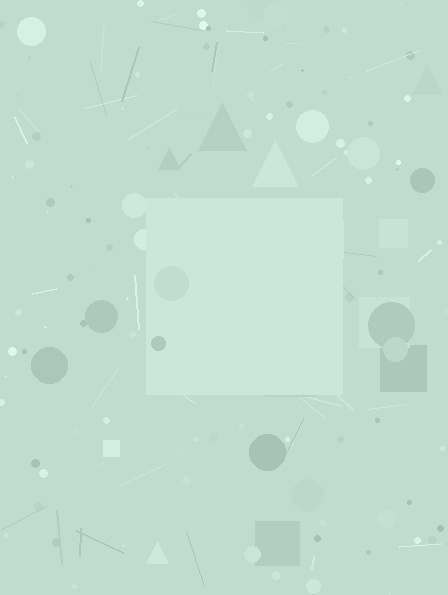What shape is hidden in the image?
A square is hidden in the image.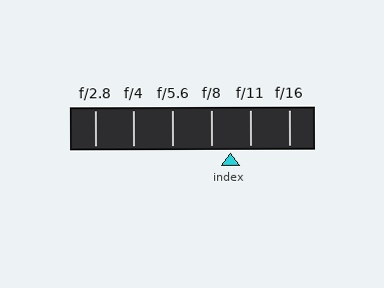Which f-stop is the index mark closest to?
The index mark is closest to f/8.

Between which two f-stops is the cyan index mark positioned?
The index mark is between f/8 and f/11.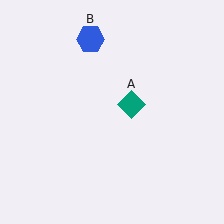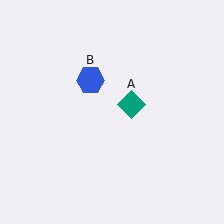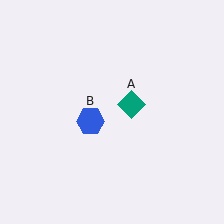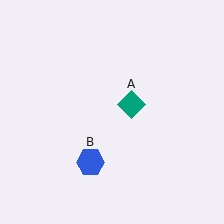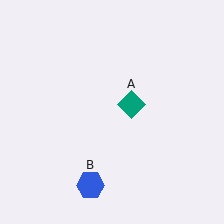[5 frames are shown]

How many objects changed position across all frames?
1 object changed position: blue hexagon (object B).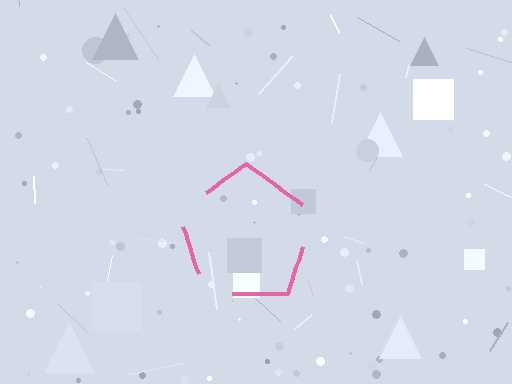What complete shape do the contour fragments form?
The contour fragments form a pentagon.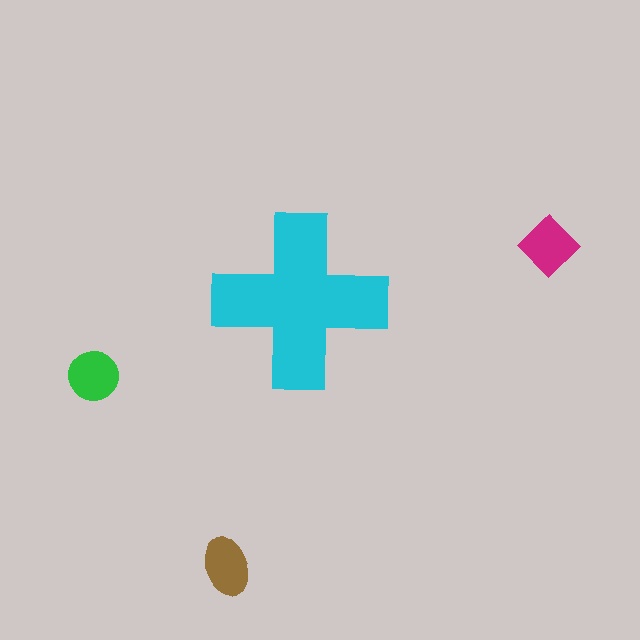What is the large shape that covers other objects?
A cyan cross.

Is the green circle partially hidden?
No, the green circle is fully visible.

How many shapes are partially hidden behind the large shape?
0 shapes are partially hidden.